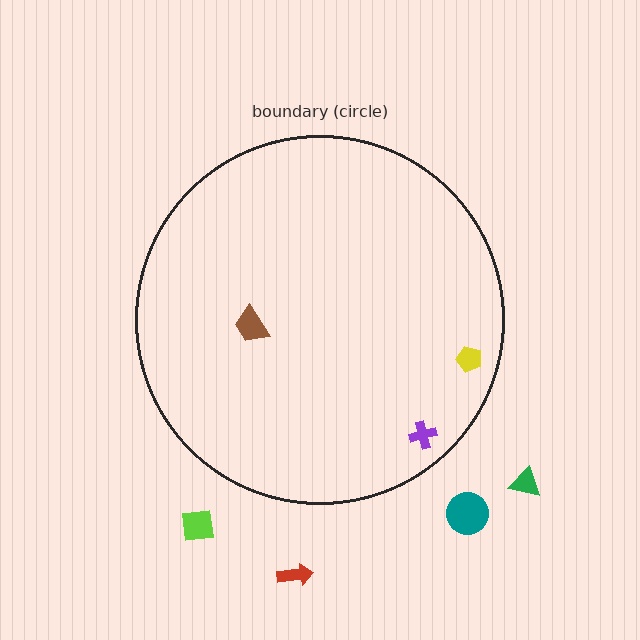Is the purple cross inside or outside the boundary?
Inside.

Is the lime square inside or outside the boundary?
Outside.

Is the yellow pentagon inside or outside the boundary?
Inside.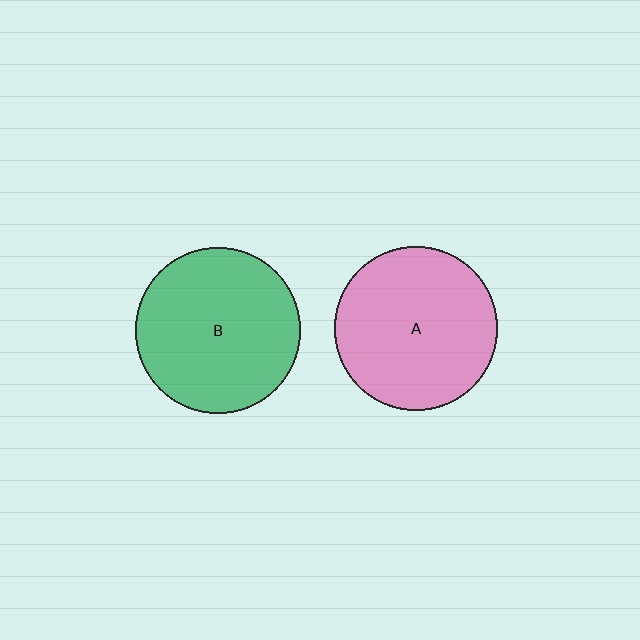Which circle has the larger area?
Circle B (green).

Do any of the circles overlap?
No, none of the circles overlap.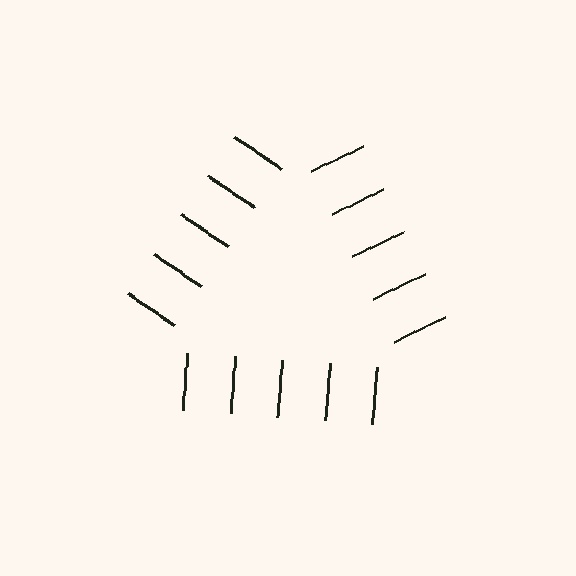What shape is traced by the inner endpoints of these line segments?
An illusory triangle — the line segments terminate on its edges but no continuous stroke is drawn.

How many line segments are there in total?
15 — 5 along each of the 3 edges.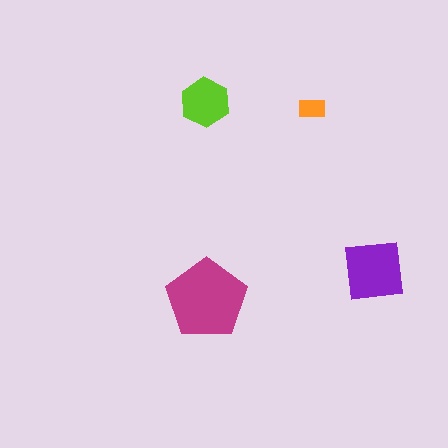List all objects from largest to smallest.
The magenta pentagon, the purple square, the lime hexagon, the orange rectangle.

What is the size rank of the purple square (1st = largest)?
2nd.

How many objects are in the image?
There are 4 objects in the image.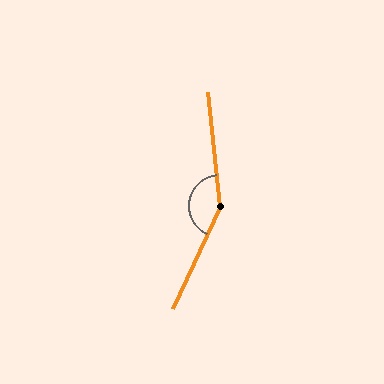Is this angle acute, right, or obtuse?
It is obtuse.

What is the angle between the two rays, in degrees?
Approximately 149 degrees.